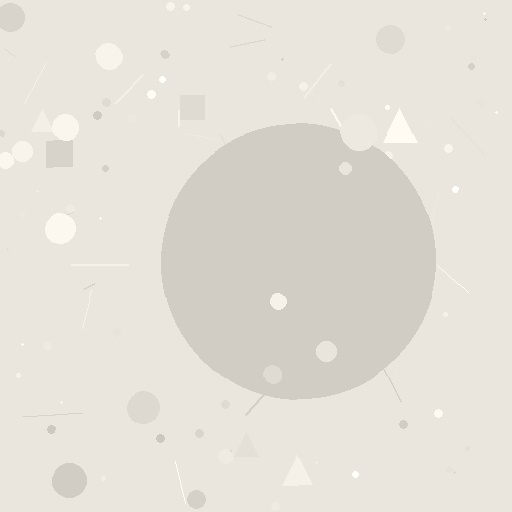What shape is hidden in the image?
A circle is hidden in the image.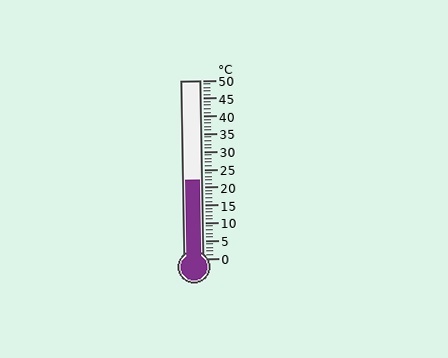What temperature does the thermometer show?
The thermometer shows approximately 22°C.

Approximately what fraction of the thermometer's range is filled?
The thermometer is filled to approximately 45% of its range.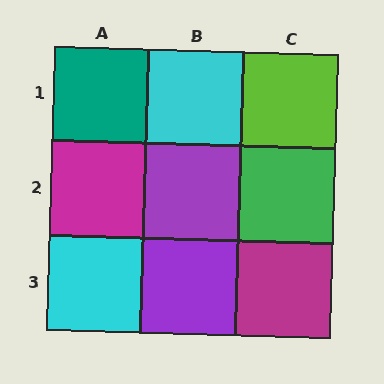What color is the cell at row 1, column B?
Cyan.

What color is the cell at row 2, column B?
Purple.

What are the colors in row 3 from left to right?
Cyan, purple, magenta.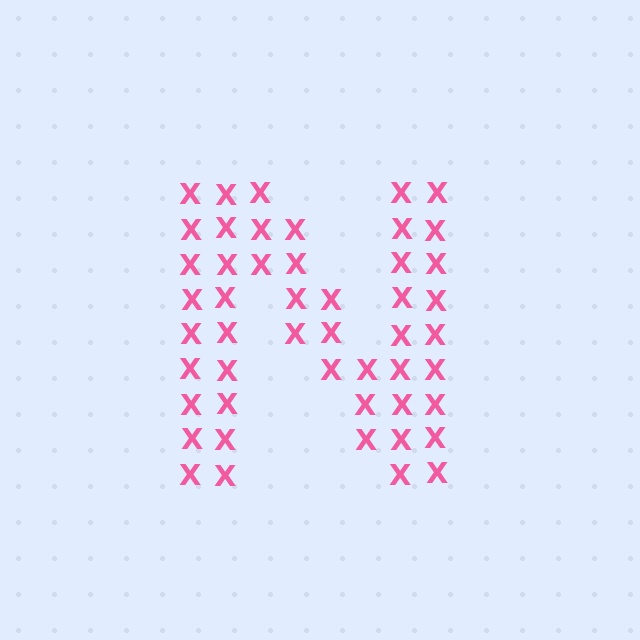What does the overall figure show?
The overall figure shows the letter N.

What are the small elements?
The small elements are letter X's.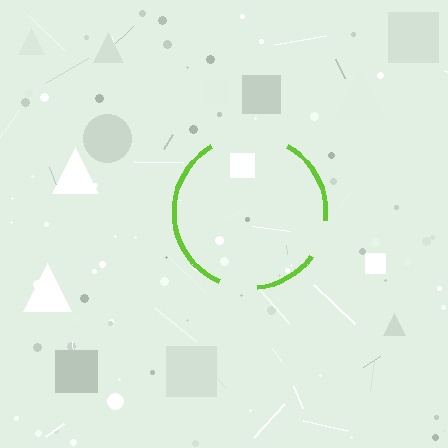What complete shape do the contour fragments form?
The contour fragments form a circle.